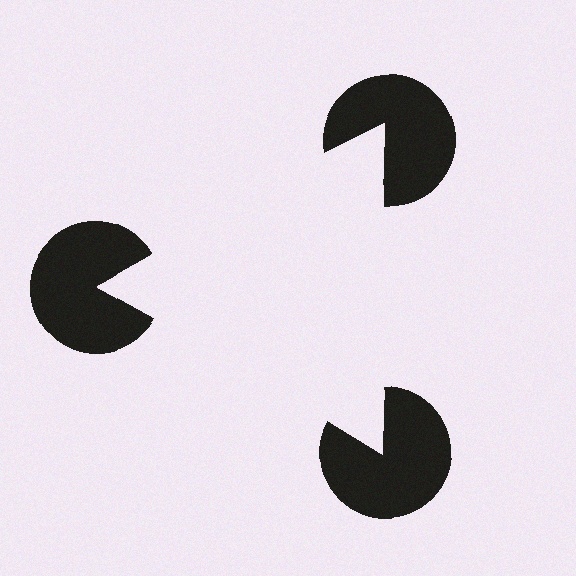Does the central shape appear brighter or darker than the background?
It typically appears slightly brighter than the background, even though no actual brightness change is drawn.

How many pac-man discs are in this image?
There are 3 — one at each vertex of the illusory triangle.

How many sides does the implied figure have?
3 sides.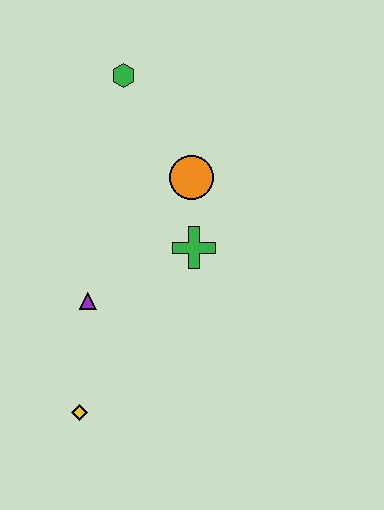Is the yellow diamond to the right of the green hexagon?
No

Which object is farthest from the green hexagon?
The yellow diamond is farthest from the green hexagon.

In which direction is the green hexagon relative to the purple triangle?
The green hexagon is above the purple triangle.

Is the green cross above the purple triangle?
Yes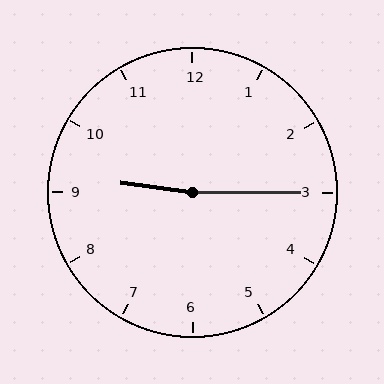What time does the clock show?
9:15.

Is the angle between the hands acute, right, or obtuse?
It is obtuse.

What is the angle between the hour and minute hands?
Approximately 172 degrees.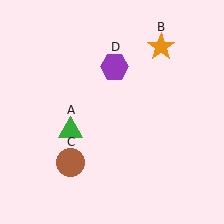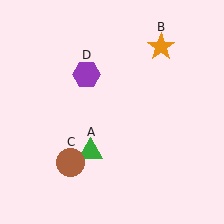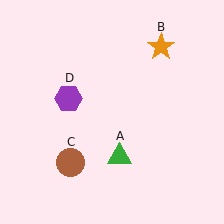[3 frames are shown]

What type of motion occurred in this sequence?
The green triangle (object A), purple hexagon (object D) rotated counterclockwise around the center of the scene.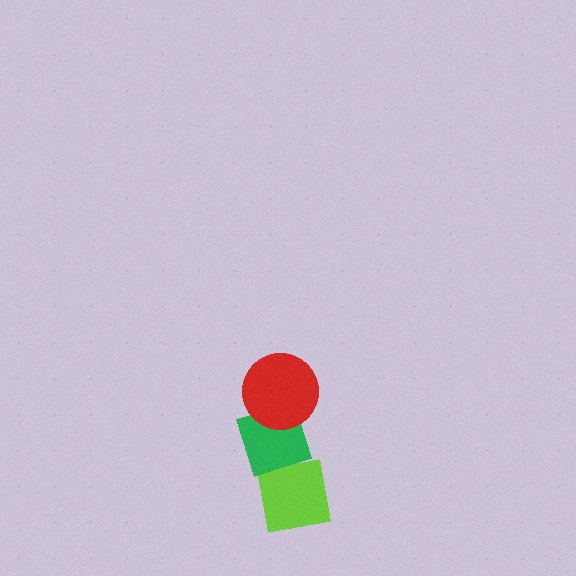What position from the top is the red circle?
The red circle is 1st from the top.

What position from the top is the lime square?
The lime square is 3rd from the top.